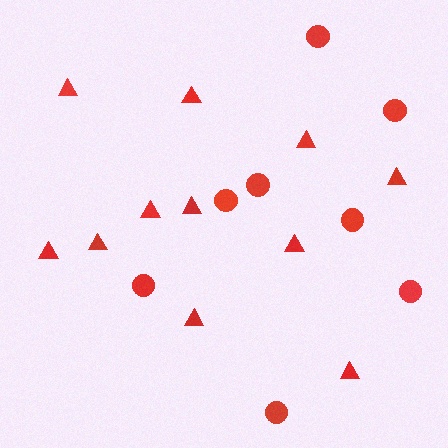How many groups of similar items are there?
There are 2 groups: one group of circles (8) and one group of triangles (11).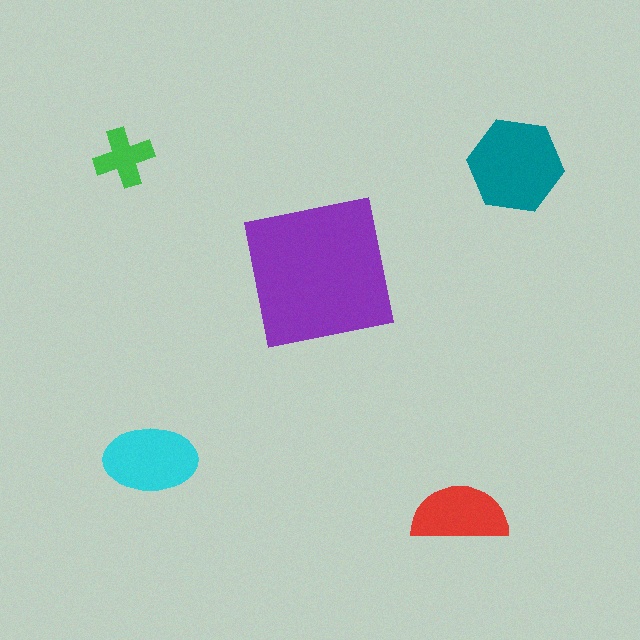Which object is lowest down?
The red semicircle is bottommost.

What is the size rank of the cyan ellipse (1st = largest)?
3rd.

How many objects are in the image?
There are 5 objects in the image.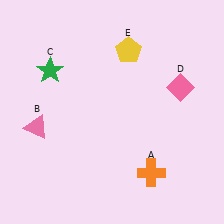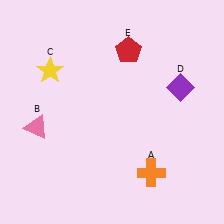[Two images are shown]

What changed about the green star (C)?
In Image 1, C is green. In Image 2, it changed to yellow.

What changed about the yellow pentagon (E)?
In Image 1, E is yellow. In Image 2, it changed to red.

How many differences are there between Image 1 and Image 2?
There are 3 differences between the two images.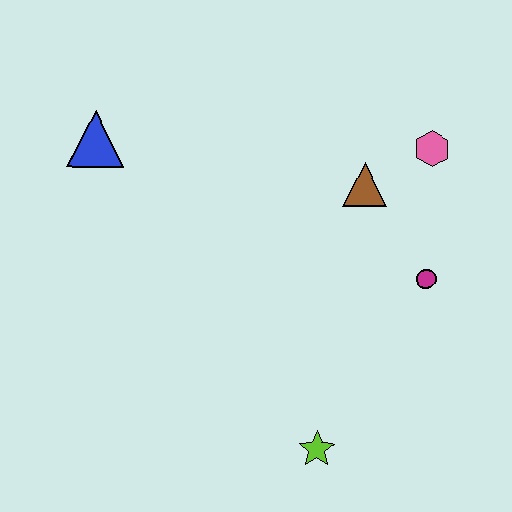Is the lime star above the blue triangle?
No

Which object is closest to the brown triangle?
The pink hexagon is closest to the brown triangle.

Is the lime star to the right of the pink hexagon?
No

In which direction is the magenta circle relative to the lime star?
The magenta circle is above the lime star.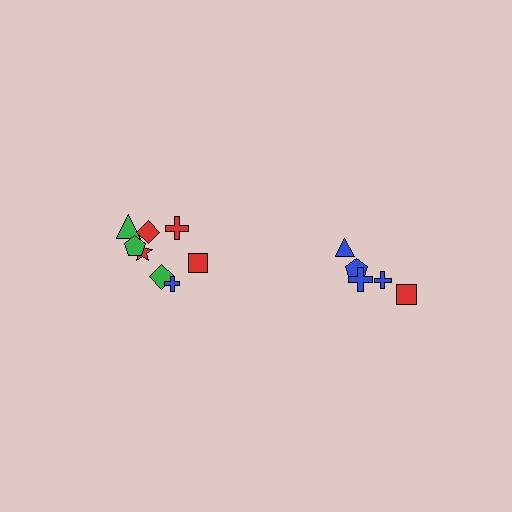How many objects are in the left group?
There are 8 objects.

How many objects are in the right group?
There are 5 objects.